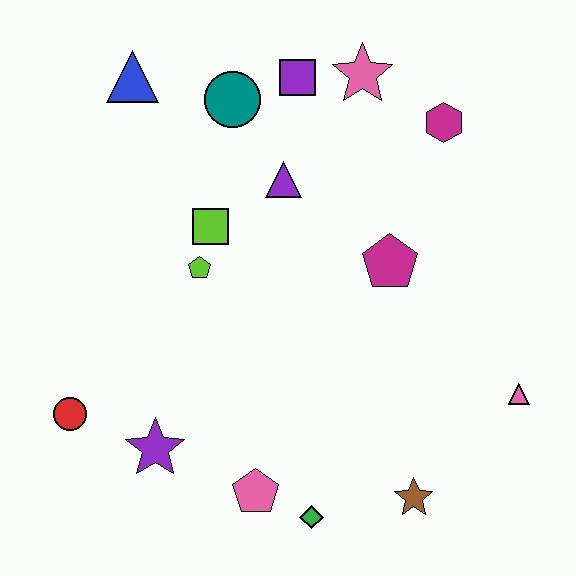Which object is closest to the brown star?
The green diamond is closest to the brown star.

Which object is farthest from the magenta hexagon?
The red circle is farthest from the magenta hexagon.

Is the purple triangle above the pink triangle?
Yes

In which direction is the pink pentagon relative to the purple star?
The pink pentagon is to the right of the purple star.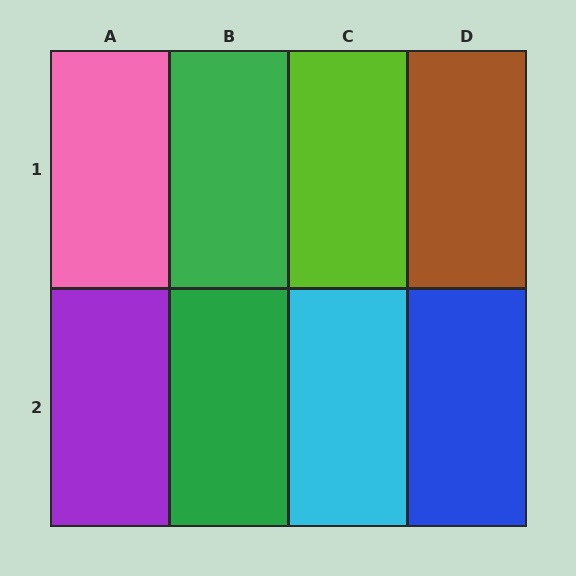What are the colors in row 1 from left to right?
Pink, green, lime, brown.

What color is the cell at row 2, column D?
Blue.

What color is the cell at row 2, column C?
Cyan.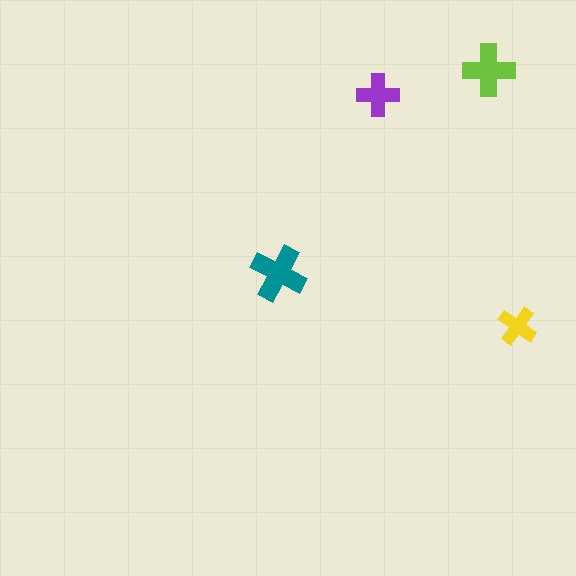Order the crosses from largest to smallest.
the teal one, the lime one, the purple one, the yellow one.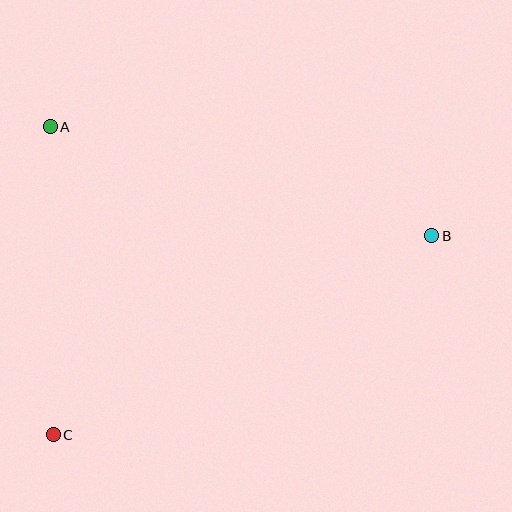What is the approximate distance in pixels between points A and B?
The distance between A and B is approximately 397 pixels.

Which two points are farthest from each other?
Points B and C are farthest from each other.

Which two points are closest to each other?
Points A and C are closest to each other.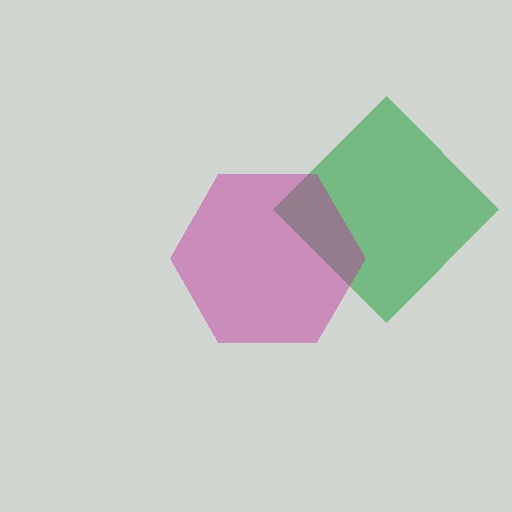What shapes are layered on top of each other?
The layered shapes are: a green diamond, a magenta hexagon.